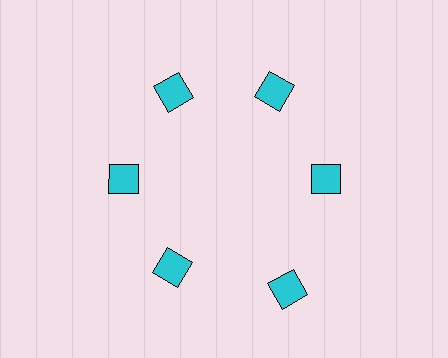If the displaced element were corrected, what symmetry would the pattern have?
It would have 6-fold rotational symmetry — the pattern would map onto itself every 60 degrees.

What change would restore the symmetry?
The symmetry would be restored by moving it inward, back onto the ring so that all 6 squares sit at equal angles and equal distance from the center.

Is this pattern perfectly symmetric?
No. The 6 cyan squares are arranged in a ring, but one element near the 5 o'clock position is pushed outward from the center, breaking the 6-fold rotational symmetry.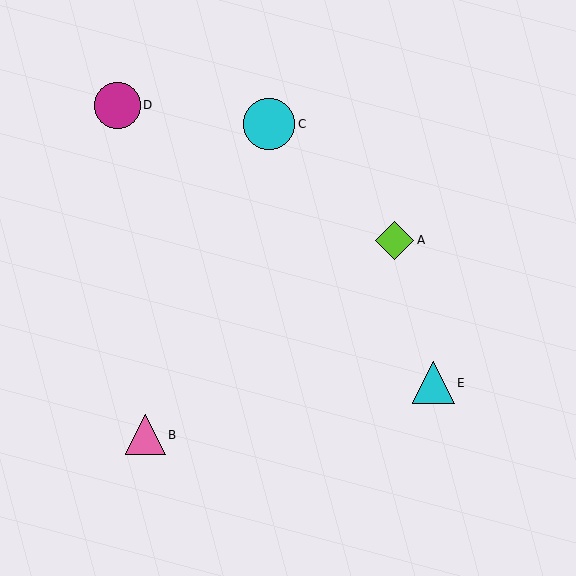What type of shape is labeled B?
Shape B is a pink triangle.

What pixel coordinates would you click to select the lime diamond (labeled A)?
Click at (395, 240) to select the lime diamond A.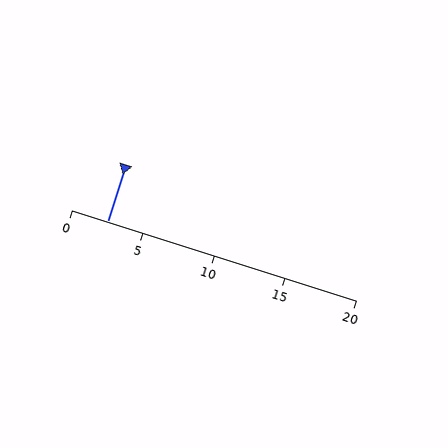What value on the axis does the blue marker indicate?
The marker indicates approximately 2.5.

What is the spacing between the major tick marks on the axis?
The major ticks are spaced 5 apart.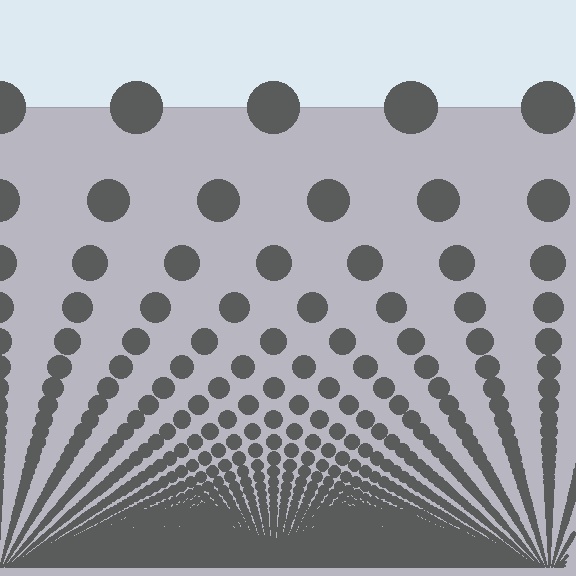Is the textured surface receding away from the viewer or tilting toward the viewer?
The surface appears to tilt toward the viewer. Texture elements get larger and sparser toward the top.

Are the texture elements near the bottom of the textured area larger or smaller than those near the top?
Smaller. The gradient is inverted — elements near the bottom are smaller and denser.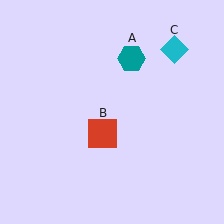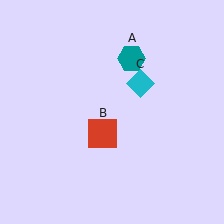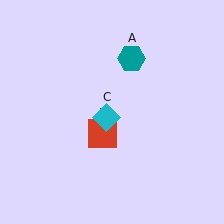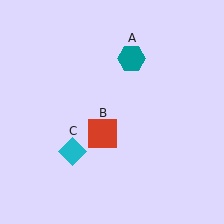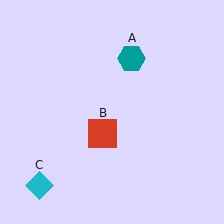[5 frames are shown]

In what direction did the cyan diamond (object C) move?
The cyan diamond (object C) moved down and to the left.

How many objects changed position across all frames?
1 object changed position: cyan diamond (object C).